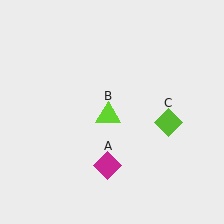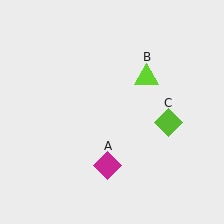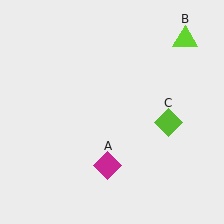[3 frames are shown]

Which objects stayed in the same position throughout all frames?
Magenta diamond (object A) and lime diamond (object C) remained stationary.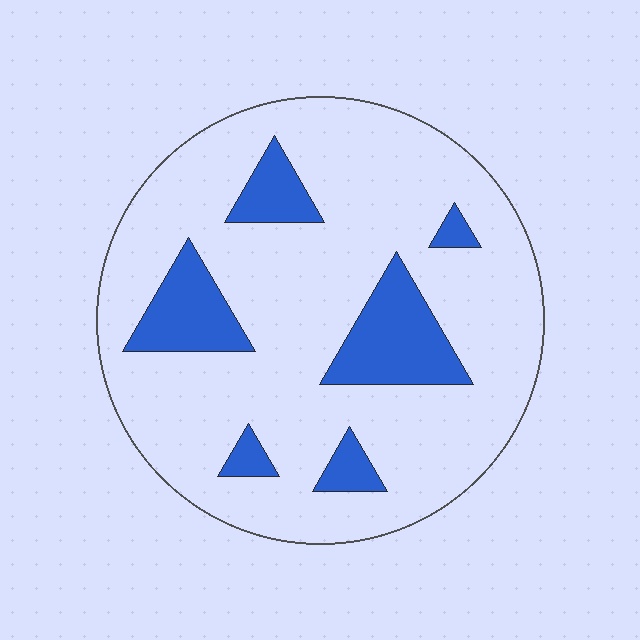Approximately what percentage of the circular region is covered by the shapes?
Approximately 20%.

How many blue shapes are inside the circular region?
6.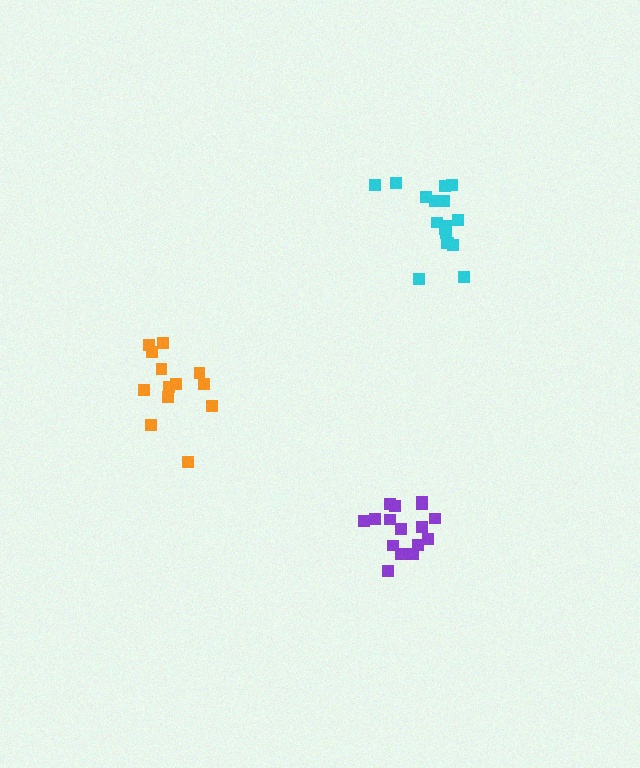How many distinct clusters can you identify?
There are 3 distinct clusters.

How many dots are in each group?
Group 1: 16 dots, Group 2: 17 dots, Group 3: 13 dots (46 total).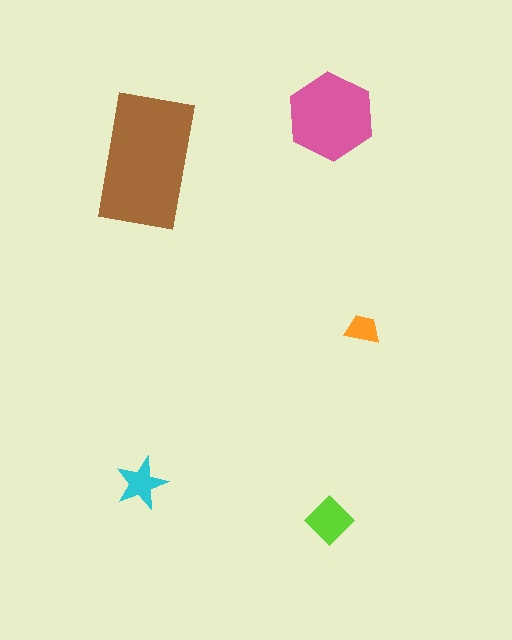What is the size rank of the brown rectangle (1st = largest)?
1st.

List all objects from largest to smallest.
The brown rectangle, the pink hexagon, the lime diamond, the cyan star, the orange trapezoid.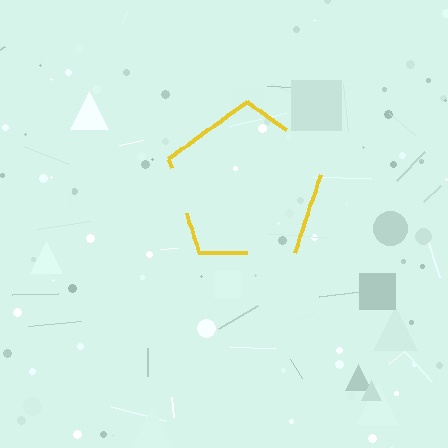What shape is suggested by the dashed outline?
The dashed outline suggests a pentagon.